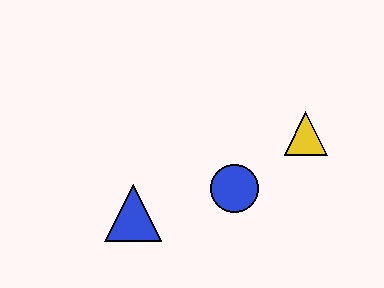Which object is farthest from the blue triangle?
The yellow triangle is farthest from the blue triangle.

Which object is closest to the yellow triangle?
The blue circle is closest to the yellow triangle.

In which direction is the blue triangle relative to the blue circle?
The blue triangle is to the left of the blue circle.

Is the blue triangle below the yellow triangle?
Yes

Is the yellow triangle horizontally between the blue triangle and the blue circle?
No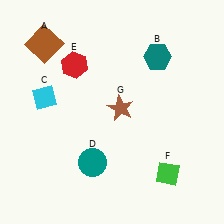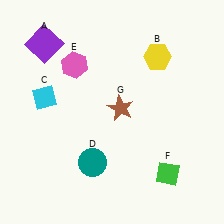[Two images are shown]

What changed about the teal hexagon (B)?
In Image 1, B is teal. In Image 2, it changed to yellow.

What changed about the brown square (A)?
In Image 1, A is brown. In Image 2, it changed to purple.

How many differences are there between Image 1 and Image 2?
There are 3 differences between the two images.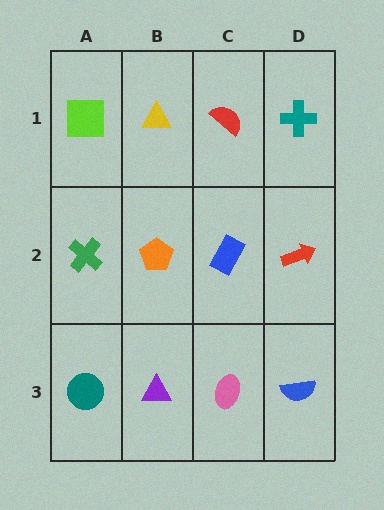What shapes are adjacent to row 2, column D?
A teal cross (row 1, column D), a blue semicircle (row 3, column D), a blue rectangle (row 2, column C).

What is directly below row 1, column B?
An orange pentagon.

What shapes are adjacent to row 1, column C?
A blue rectangle (row 2, column C), a yellow triangle (row 1, column B), a teal cross (row 1, column D).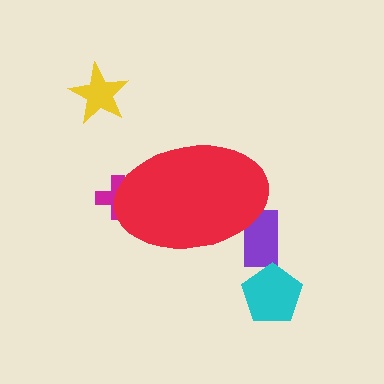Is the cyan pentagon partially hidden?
No, the cyan pentagon is fully visible.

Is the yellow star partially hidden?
No, the yellow star is fully visible.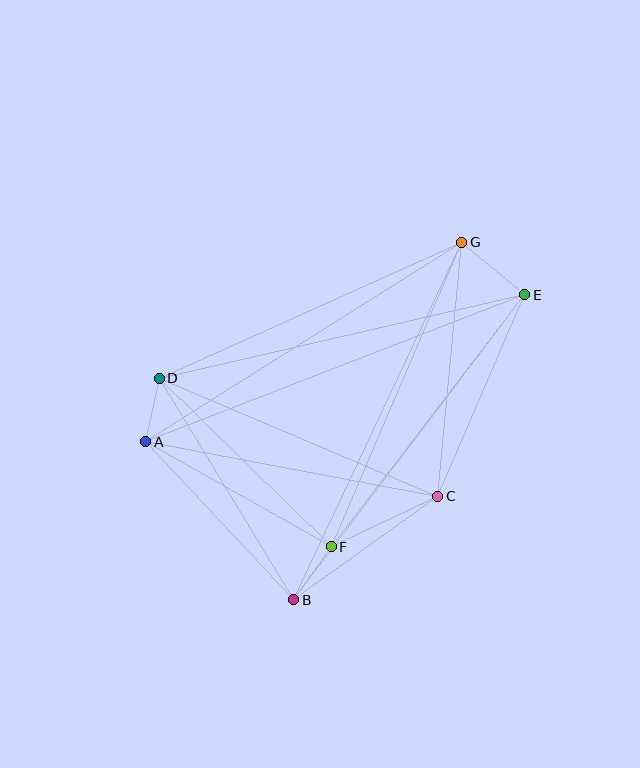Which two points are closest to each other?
Points B and F are closest to each other.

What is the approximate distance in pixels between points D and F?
The distance between D and F is approximately 241 pixels.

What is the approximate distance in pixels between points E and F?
The distance between E and F is approximately 318 pixels.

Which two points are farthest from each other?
Points A and E are farthest from each other.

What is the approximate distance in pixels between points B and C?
The distance between B and C is approximately 177 pixels.